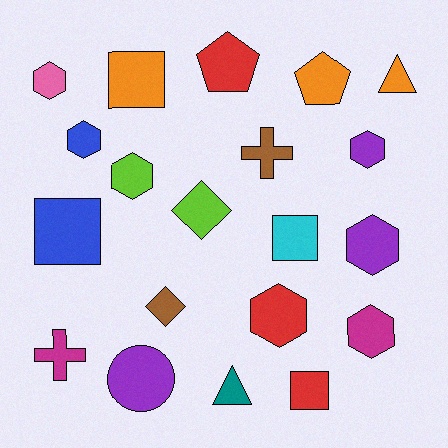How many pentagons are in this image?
There are 2 pentagons.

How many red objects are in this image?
There are 3 red objects.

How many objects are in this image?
There are 20 objects.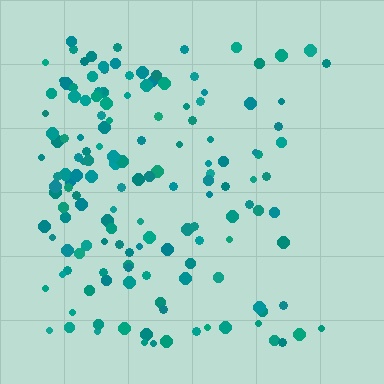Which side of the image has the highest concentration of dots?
The left.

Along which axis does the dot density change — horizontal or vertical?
Horizontal.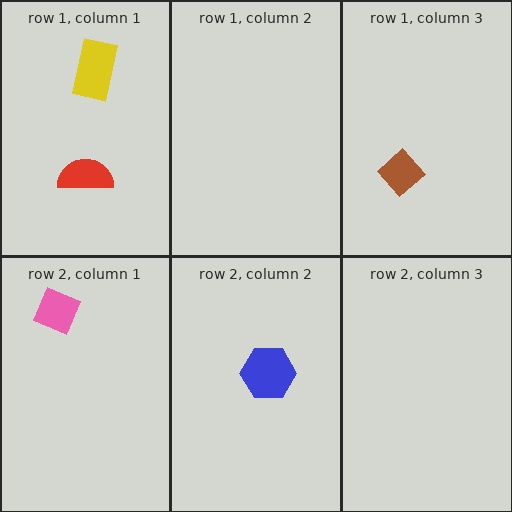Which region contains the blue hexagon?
The row 2, column 2 region.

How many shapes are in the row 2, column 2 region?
1.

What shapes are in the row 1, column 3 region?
The brown diamond.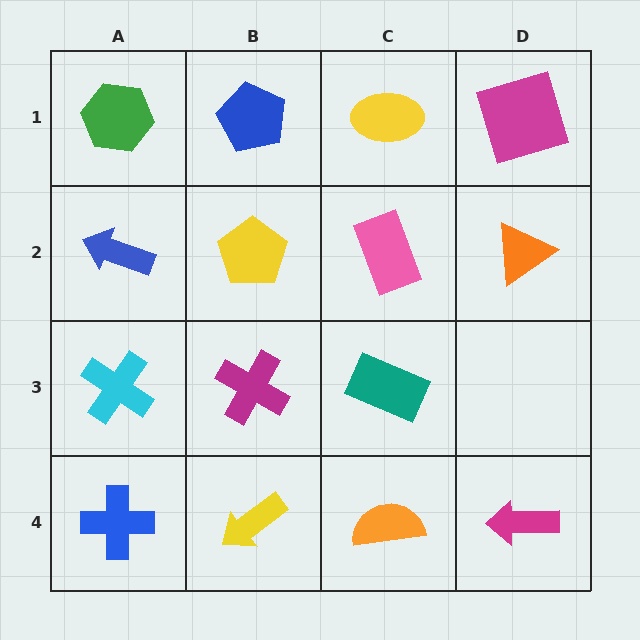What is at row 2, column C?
A pink rectangle.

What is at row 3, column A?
A cyan cross.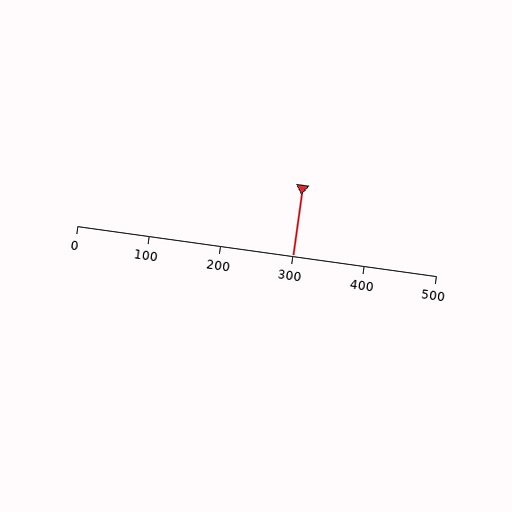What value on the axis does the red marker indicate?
The marker indicates approximately 300.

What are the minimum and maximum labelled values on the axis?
The axis runs from 0 to 500.